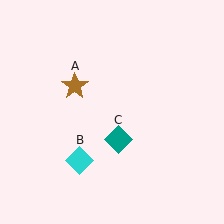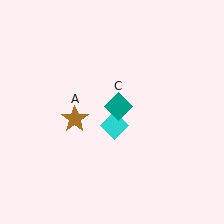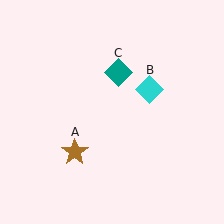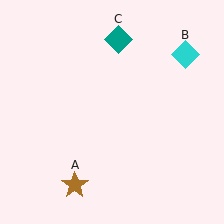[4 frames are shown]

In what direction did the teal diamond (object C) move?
The teal diamond (object C) moved up.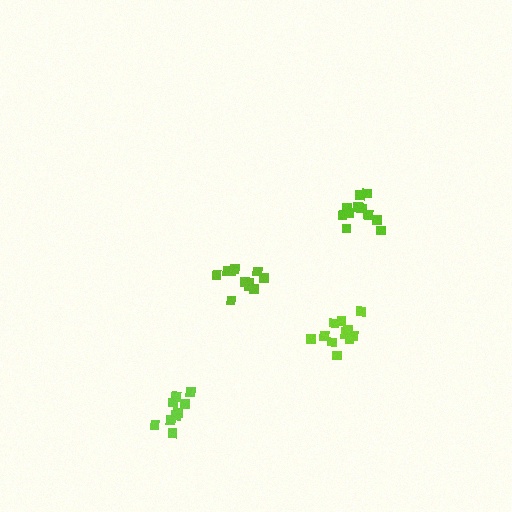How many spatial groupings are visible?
There are 4 spatial groupings.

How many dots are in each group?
Group 1: 11 dots, Group 2: 9 dots, Group 3: 12 dots, Group 4: 11 dots (43 total).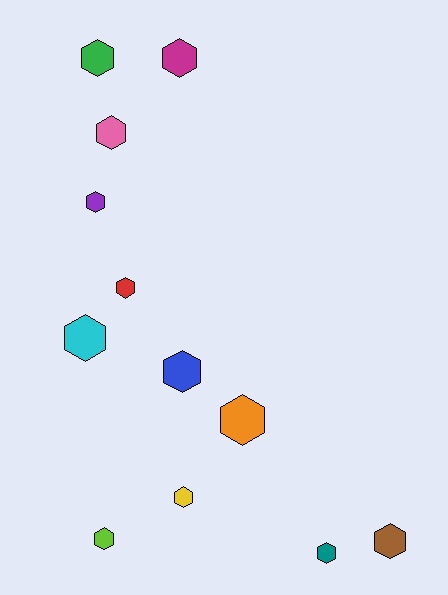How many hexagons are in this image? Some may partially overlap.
There are 12 hexagons.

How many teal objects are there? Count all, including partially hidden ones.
There is 1 teal object.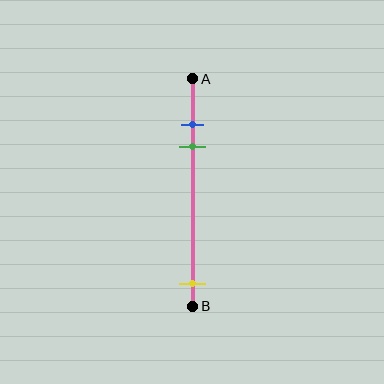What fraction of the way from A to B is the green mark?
The green mark is approximately 30% (0.3) of the way from A to B.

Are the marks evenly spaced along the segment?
No, the marks are not evenly spaced.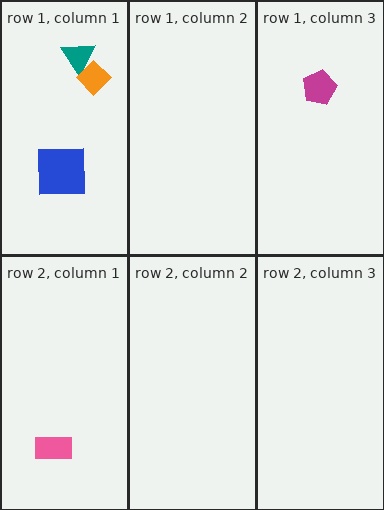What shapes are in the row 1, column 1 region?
The teal triangle, the orange diamond, the blue square.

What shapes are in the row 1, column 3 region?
The magenta pentagon.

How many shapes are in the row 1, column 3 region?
1.